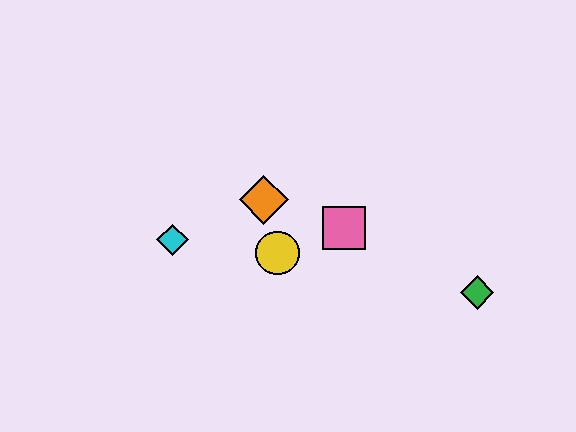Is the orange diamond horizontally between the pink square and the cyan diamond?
Yes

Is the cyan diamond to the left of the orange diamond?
Yes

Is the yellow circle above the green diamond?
Yes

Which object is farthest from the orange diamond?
The green diamond is farthest from the orange diamond.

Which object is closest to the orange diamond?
The yellow circle is closest to the orange diamond.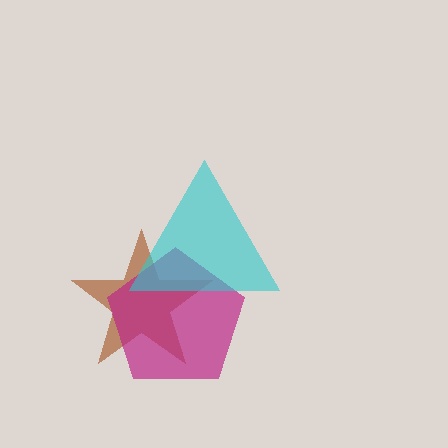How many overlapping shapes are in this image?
There are 3 overlapping shapes in the image.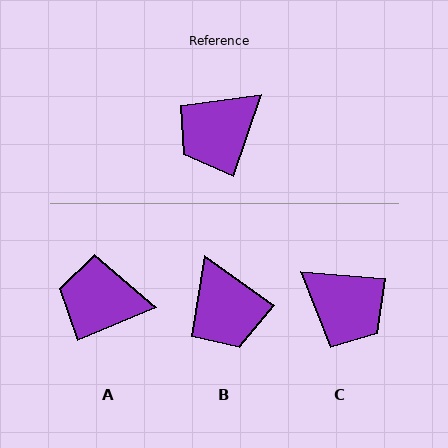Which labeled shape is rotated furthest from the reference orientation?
C, about 104 degrees away.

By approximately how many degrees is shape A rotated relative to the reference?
Approximately 48 degrees clockwise.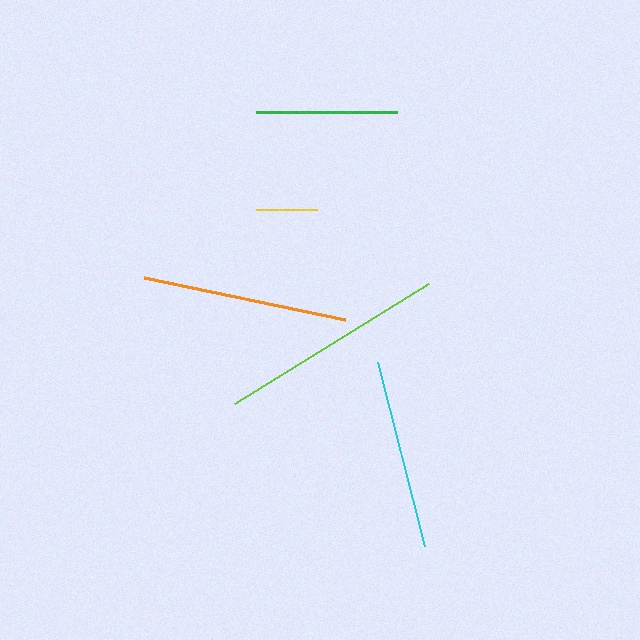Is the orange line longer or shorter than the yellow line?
The orange line is longer than the yellow line.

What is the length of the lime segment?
The lime segment is approximately 228 pixels long.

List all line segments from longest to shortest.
From longest to shortest: lime, orange, cyan, green, yellow.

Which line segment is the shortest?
The yellow line is the shortest at approximately 62 pixels.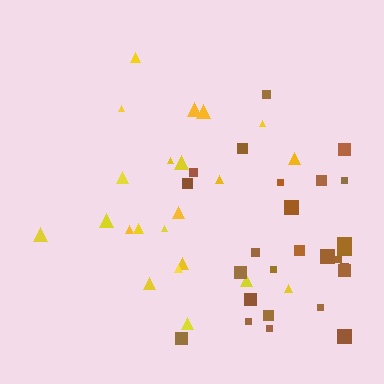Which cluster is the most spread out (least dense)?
Brown.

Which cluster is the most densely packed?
Yellow.